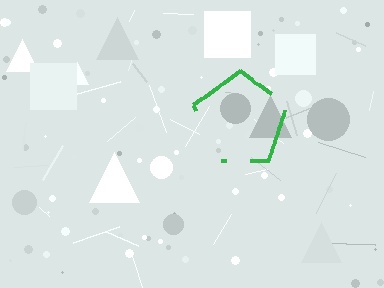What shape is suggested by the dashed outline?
The dashed outline suggests a pentagon.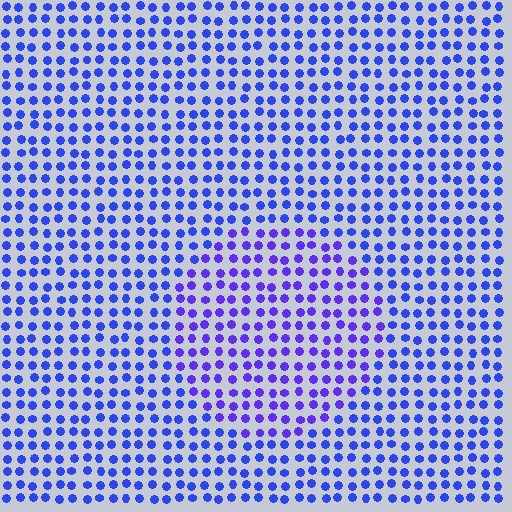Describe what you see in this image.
The image is filled with small blue elements in a uniform arrangement. A circle-shaped region is visible where the elements are tinted to a slightly different hue, forming a subtle color boundary.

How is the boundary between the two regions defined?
The boundary is defined purely by a slight shift in hue (about 24 degrees). Spacing, size, and orientation are identical on both sides.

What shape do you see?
I see a circle.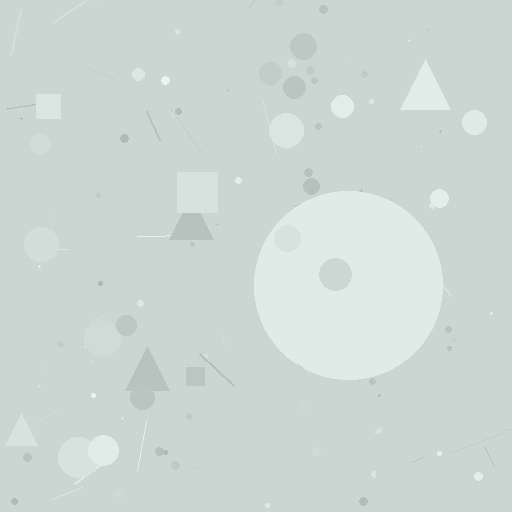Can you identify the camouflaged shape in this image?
The camouflaged shape is a circle.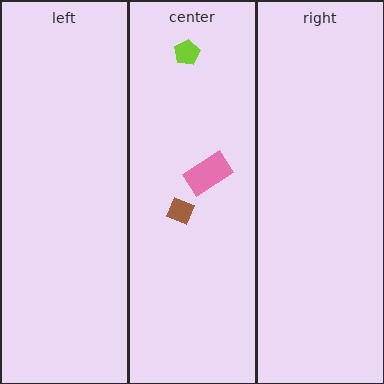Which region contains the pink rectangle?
The center region.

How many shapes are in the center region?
3.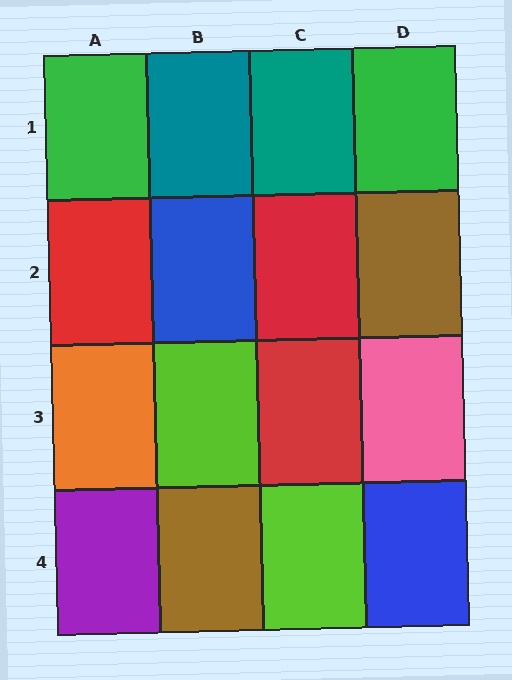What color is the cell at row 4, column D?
Blue.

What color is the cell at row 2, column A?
Red.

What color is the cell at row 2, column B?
Blue.